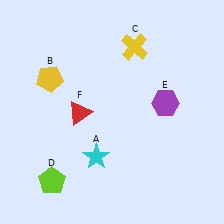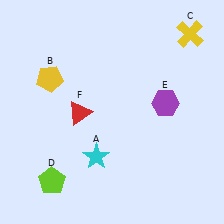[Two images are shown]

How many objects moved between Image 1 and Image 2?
1 object moved between the two images.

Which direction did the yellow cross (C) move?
The yellow cross (C) moved right.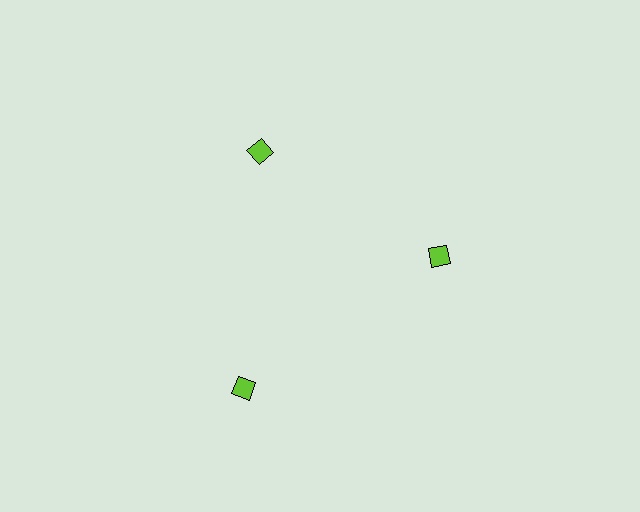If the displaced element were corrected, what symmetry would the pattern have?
It would have 3-fold rotational symmetry — the pattern would map onto itself every 120 degrees.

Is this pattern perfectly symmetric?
No. The 3 lime diamonds are arranged in a ring, but one element near the 7 o'clock position is pushed outward from the center, breaking the 3-fold rotational symmetry.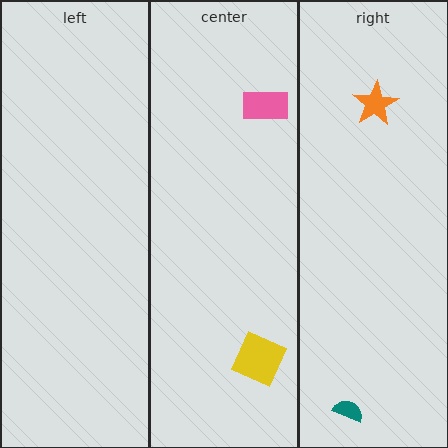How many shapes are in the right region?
2.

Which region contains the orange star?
The right region.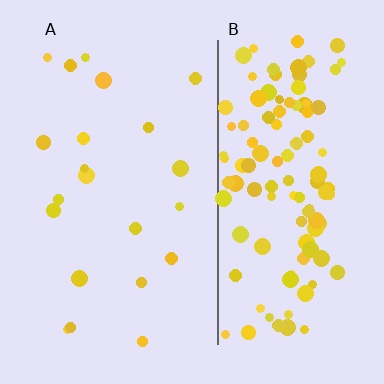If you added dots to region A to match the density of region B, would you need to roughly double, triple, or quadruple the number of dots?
Approximately quadruple.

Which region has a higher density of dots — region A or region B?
B (the right).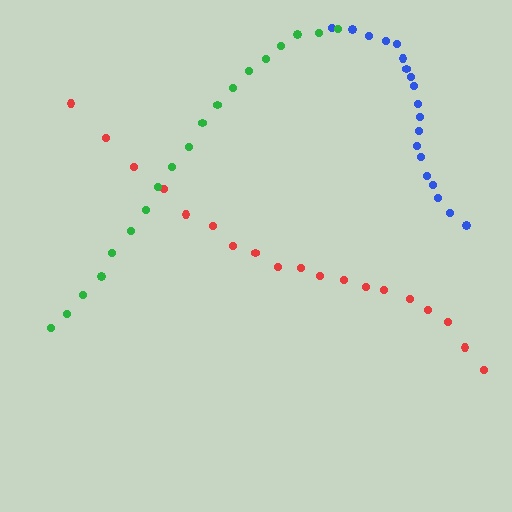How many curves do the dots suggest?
There are 3 distinct paths.